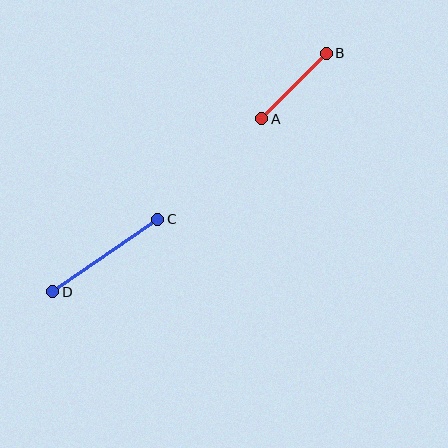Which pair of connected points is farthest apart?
Points C and D are farthest apart.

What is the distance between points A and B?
The distance is approximately 92 pixels.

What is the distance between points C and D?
The distance is approximately 128 pixels.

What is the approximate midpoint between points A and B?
The midpoint is at approximately (294, 86) pixels.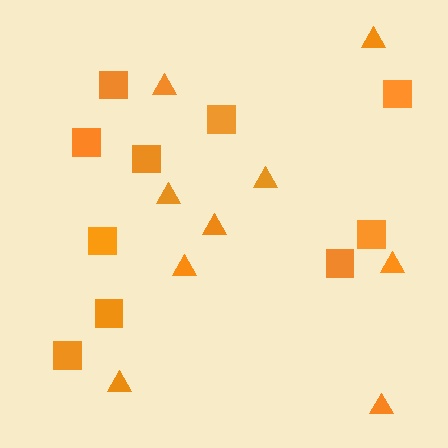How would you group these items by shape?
There are 2 groups: one group of squares (10) and one group of triangles (9).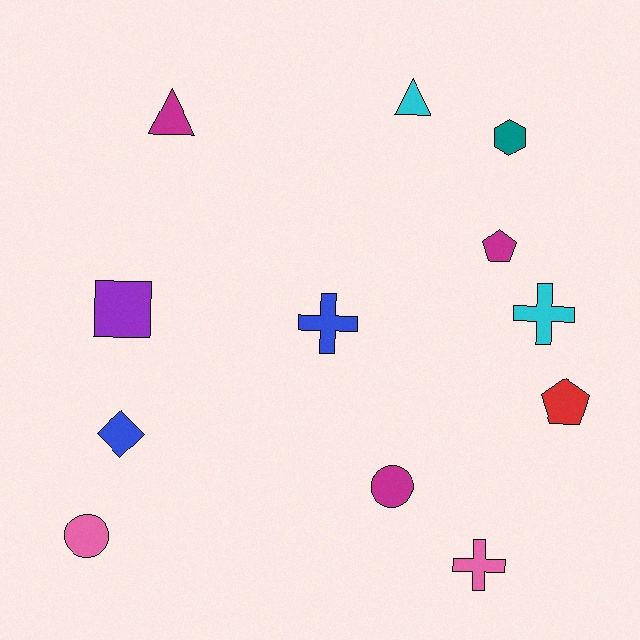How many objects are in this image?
There are 12 objects.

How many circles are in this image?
There are 2 circles.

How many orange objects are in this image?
There are no orange objects.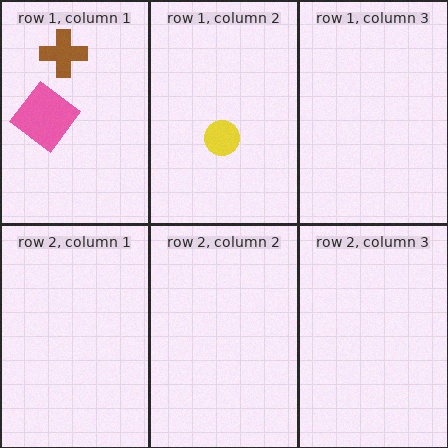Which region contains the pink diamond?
The row 1, column 1 region.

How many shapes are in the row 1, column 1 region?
2.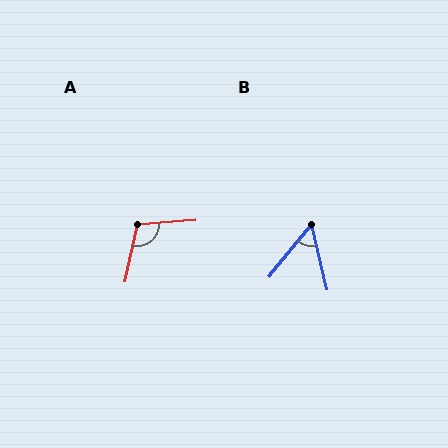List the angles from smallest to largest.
B (53°), A (107°).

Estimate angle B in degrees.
Approximately 53 degrees.